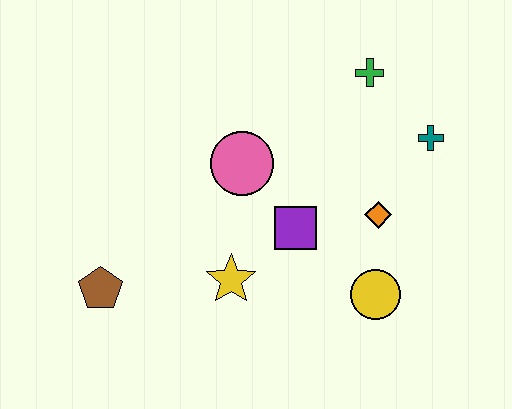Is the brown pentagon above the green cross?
No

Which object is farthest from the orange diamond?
The brown pentagon is farthest from the orange diamond.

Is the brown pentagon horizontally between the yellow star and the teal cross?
No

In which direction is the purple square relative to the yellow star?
The purple square is to the right of the yellow star.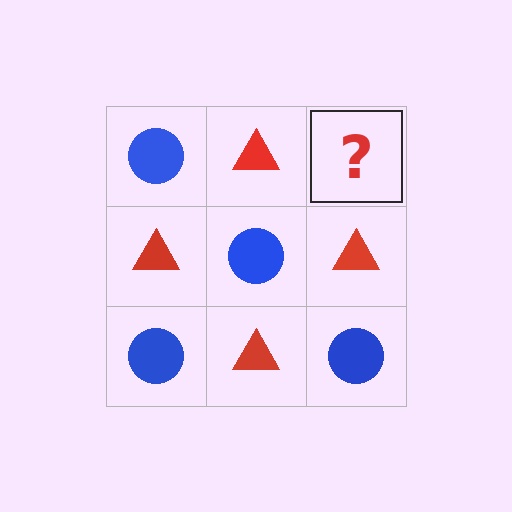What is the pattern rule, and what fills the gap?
The rule is that it alternates blue circle and red triangle in a checkerboard pattern. The gap should be filled with a blue circle.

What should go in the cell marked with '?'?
The missing cell should contain a blue circle.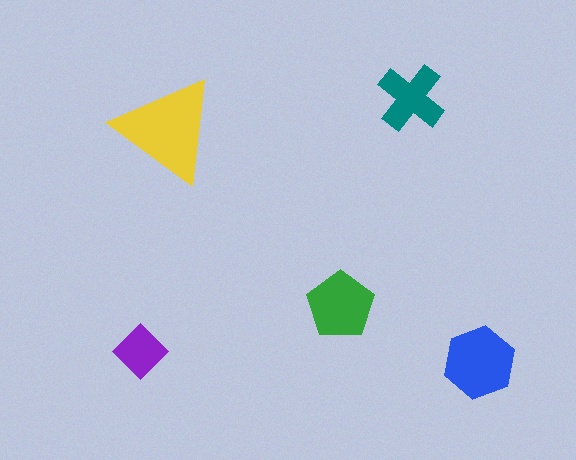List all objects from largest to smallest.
The yellow triangle, the blue hexagon, the green pentagon, the teal cross, the purple diamond.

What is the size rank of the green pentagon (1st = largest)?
3rd.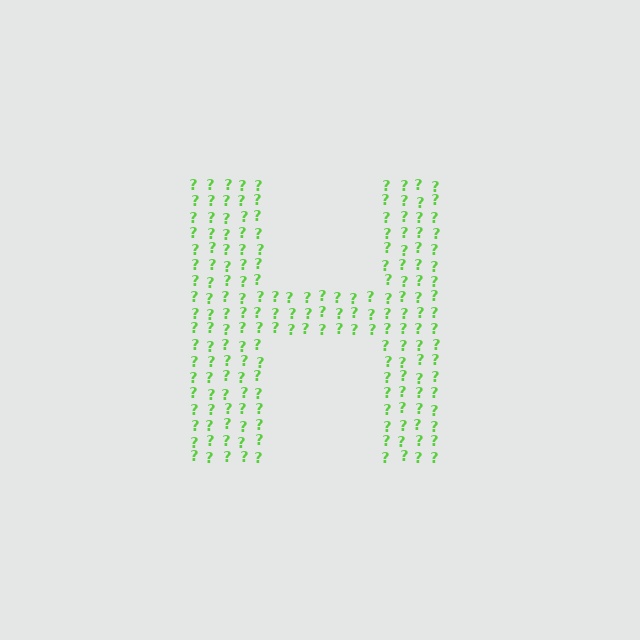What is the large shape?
The large shape is the letter H.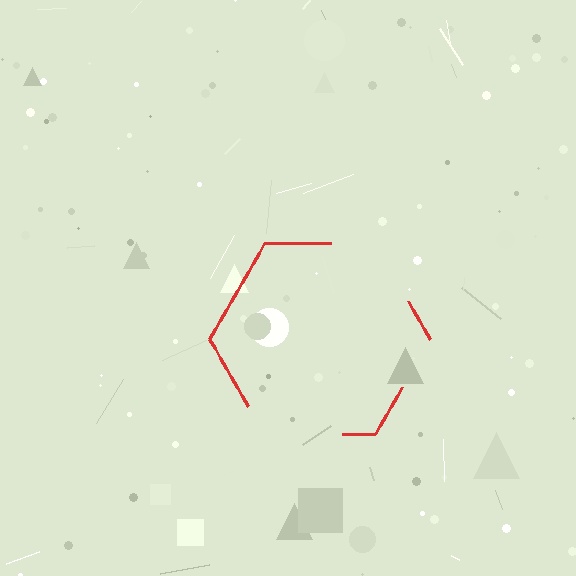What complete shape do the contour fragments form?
The contour fragments form a hexagon.